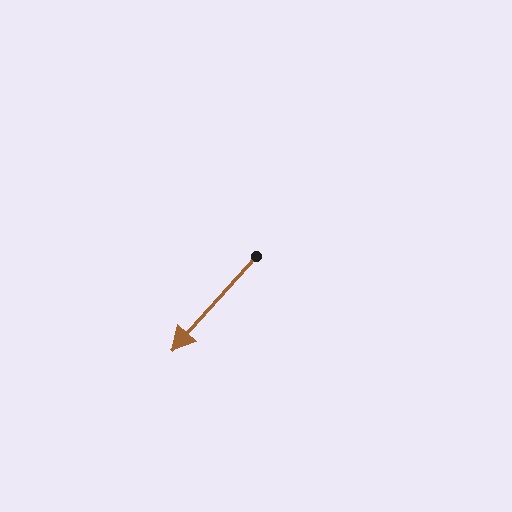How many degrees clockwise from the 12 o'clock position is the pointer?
Approximately 222 degrees.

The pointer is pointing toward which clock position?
Roughly 7 o'clock.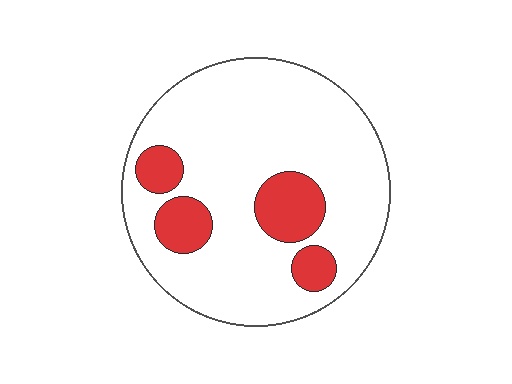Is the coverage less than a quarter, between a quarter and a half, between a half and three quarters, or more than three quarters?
Less than a quarter.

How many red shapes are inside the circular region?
4.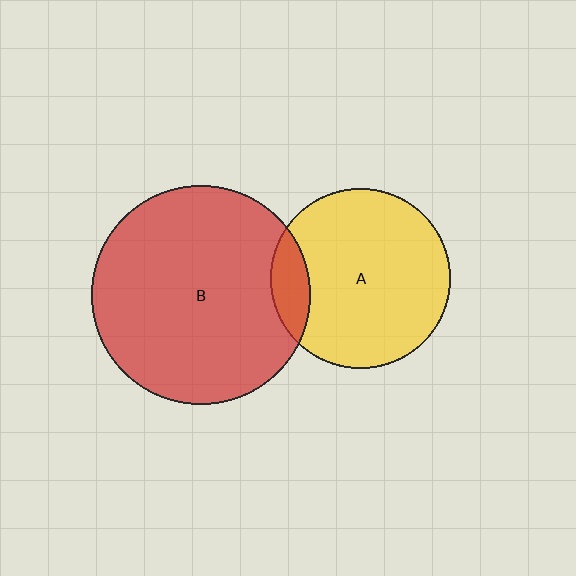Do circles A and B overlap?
Yes.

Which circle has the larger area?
Circle B (red).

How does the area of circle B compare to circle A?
Approximately 1.5 times.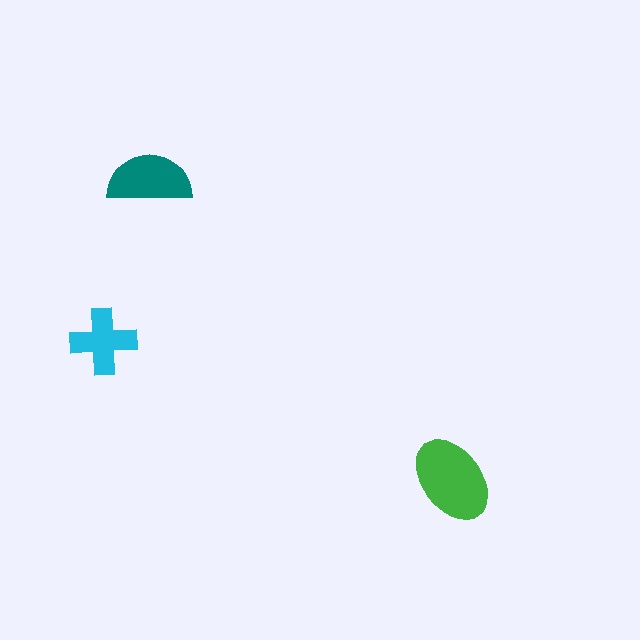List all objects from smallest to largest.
The cyan cross, the teal semicircle, the green ellipse.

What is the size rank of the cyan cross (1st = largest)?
3rd.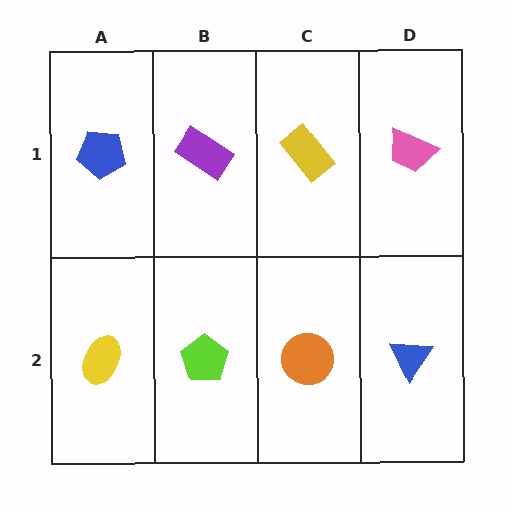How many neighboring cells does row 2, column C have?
3.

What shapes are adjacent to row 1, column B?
A lime pentagon (row 2, column B), a blue pentagon (row 1, column A), a yellow rectangle (row 1, column C).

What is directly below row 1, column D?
A blue triangle.